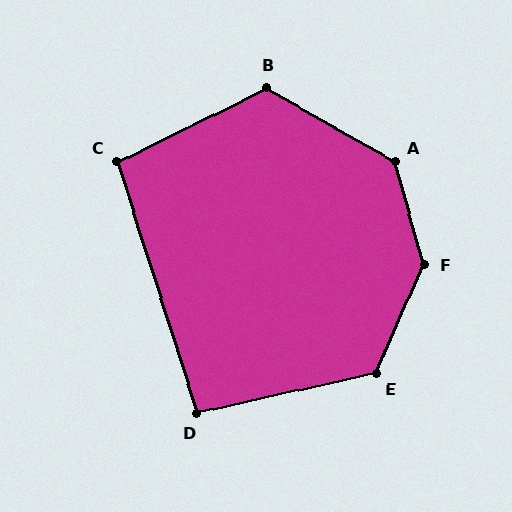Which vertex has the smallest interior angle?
D, at approximately 95 degrees.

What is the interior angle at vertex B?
Approximately 124 degrees (obtuse).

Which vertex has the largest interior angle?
F, at approximately 141 degrees.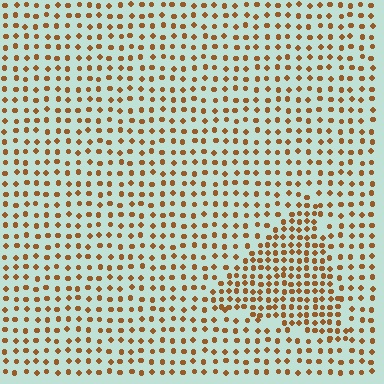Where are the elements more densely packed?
The elements are more densely packed inside the triangle boundary.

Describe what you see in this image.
The image contains small brown elements arranged at two different densities. A triangle-shaped region is visible where the elements are more densely packed than the surrounding area.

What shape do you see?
I see a triangle.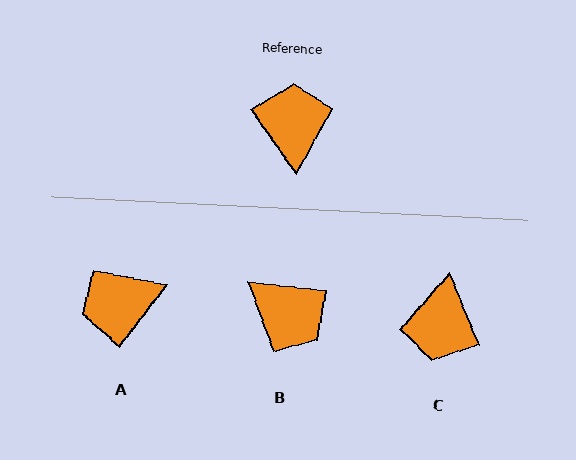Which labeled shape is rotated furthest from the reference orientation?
C, about 167 degrees away.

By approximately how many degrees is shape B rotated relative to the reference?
Approximately 132 degrees clockwise.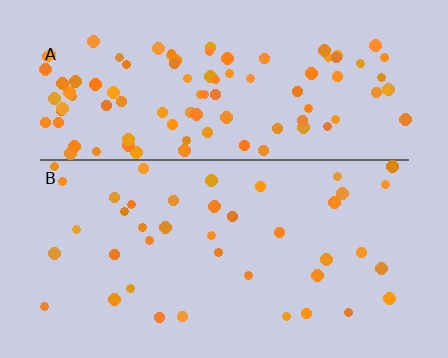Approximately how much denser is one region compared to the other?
Approximately 2.6× — region A over region B.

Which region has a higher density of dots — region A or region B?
A (the top).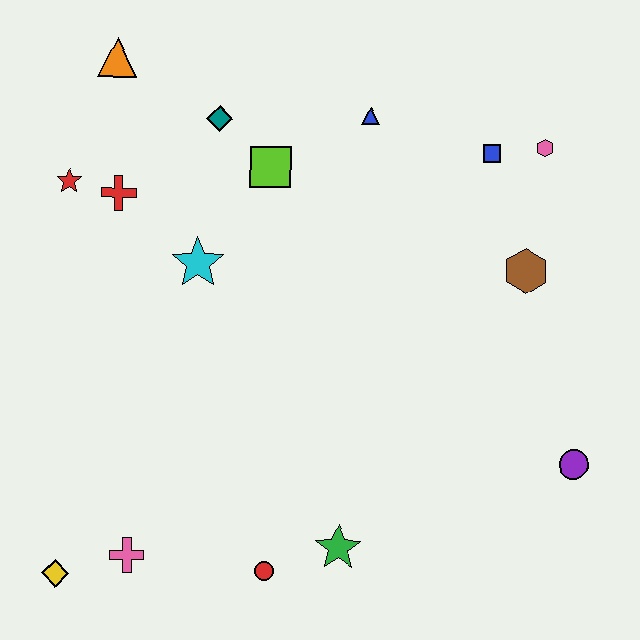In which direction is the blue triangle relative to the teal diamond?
The blue triangle is to the right of the teal diamond.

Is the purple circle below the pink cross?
No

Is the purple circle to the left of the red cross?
No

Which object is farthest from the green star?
The orange triangle is farthest from the green star.